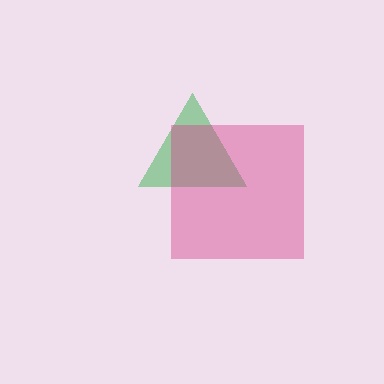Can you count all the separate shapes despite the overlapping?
Yes, there are 2 separate shapes.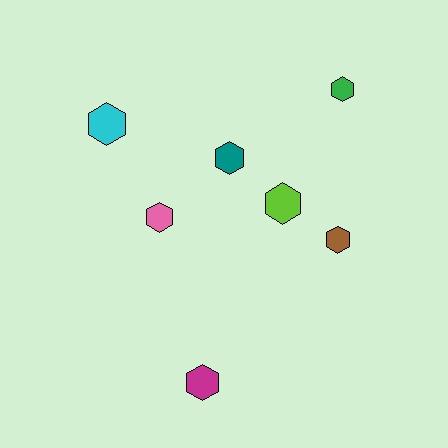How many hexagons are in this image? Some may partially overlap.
There are 7 hexagons.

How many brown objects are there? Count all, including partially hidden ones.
There is 1 brown object.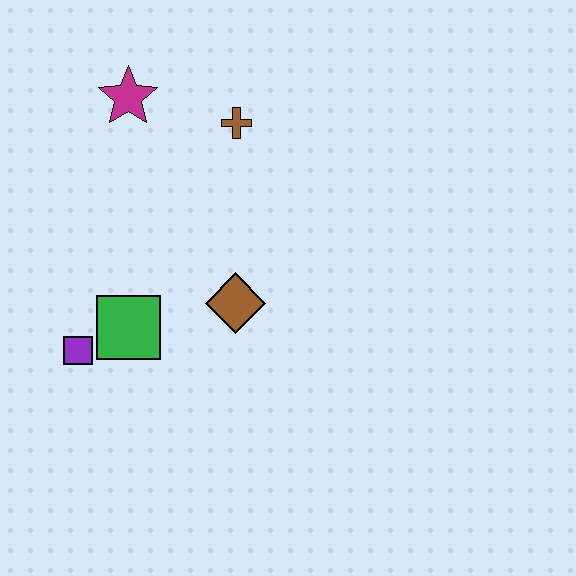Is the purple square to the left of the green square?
Yes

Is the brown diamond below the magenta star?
Yes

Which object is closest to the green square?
The purple square is closest to the green square.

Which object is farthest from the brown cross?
The purple square is farthest from the brown cross.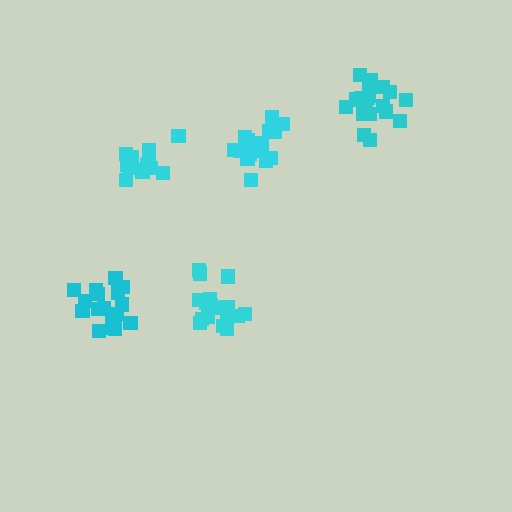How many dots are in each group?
Group 1: 20 dots, Group 2: 16 dots, Group 3: 21 dots, Group 4: 18 dots, Group 5: 21 dots (96 total).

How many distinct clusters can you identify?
There are 5 distinct clusters.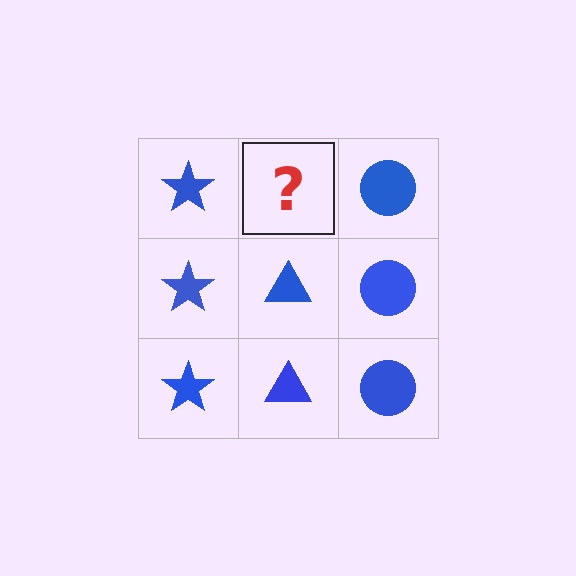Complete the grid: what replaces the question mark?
The question mark should be replaced with a blue triangle.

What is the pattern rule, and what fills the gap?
The rule is that each column has a consistent shape. The gap should be filled with a blue triangle.